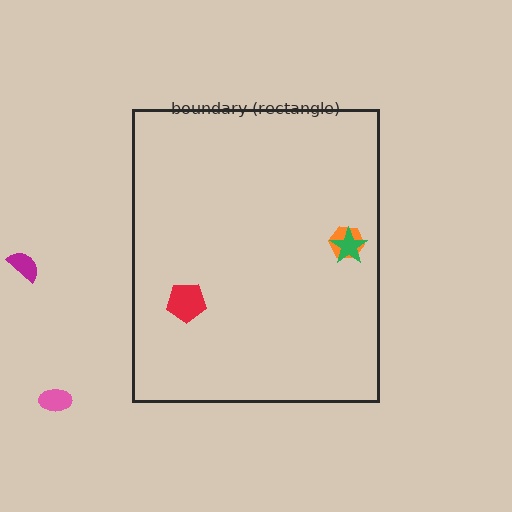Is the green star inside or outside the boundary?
Inside.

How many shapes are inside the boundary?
3 inside, 2 outside.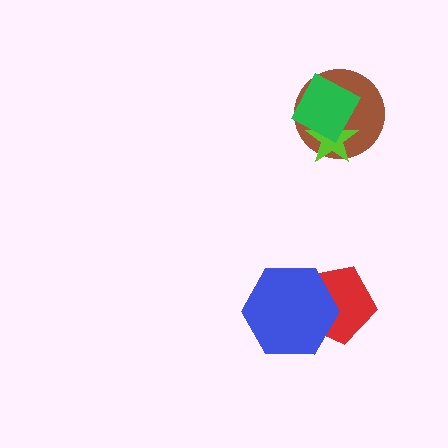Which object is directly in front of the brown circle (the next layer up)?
The lime star is directly in front of the brown circle.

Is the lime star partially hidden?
Yes, it is partially covered by another shape.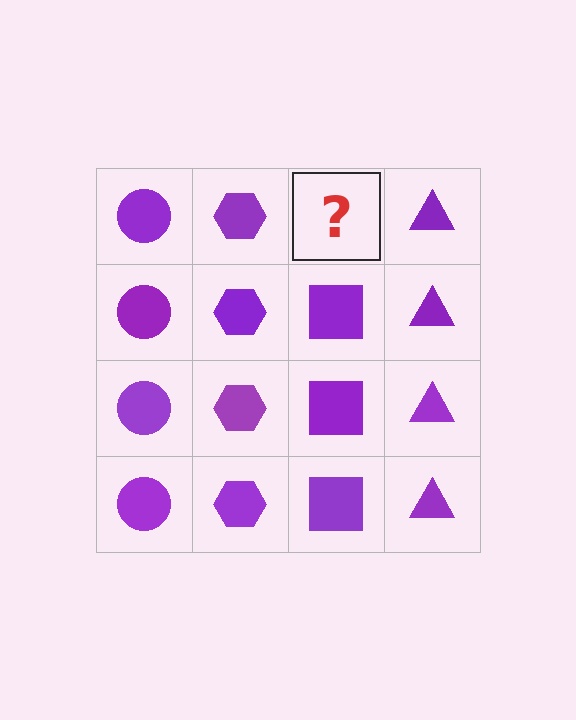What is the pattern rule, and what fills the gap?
The rule is that each column has a consistent shape. The gap should be filled with a purple square.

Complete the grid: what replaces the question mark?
The question mark should be replaced with a purple square.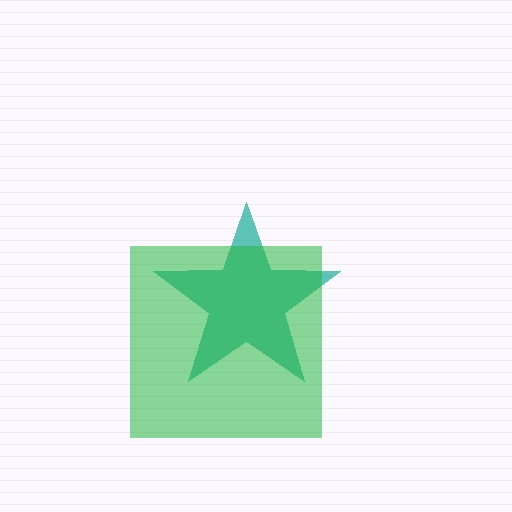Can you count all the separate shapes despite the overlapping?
Yes, there are 2 separate shapes.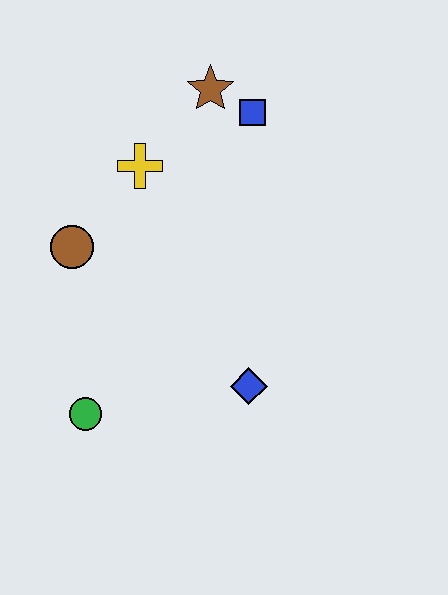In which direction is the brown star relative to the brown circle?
The brown star is above the brown circle.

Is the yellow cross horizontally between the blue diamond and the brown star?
No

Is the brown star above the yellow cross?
Yes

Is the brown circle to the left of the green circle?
Yes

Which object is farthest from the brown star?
The green circle is farthest from the brown star.